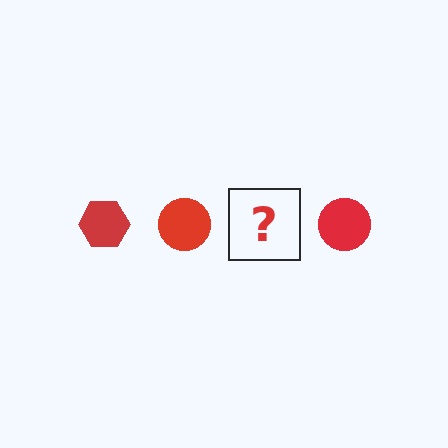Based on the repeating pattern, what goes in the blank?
The blank should be a red hexagon.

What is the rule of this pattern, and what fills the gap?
The rule is that the pattern cycles through hexagon, circle shapes in red. The gap should be filled with a red hexagon.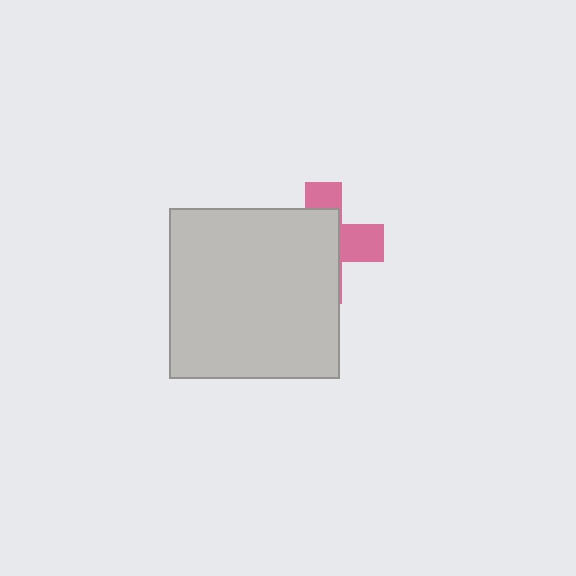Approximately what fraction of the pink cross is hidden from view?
Roughly 64% of the pink cross is hidden behind the light gray square.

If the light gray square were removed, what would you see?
You would see the complete pink cross.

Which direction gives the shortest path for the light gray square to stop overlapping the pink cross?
Moving left gives the shortest separation.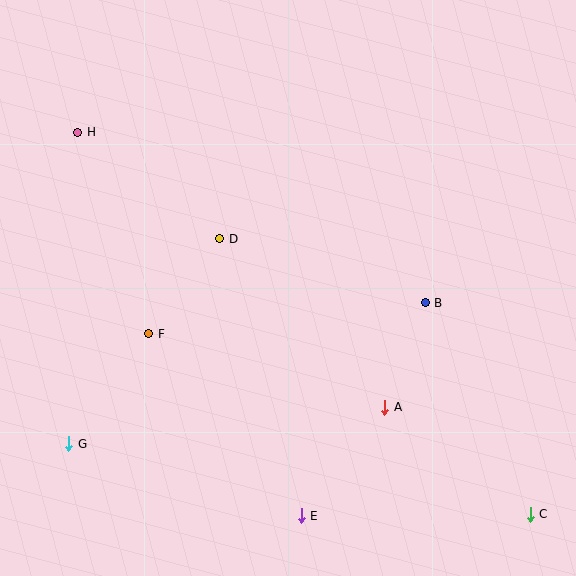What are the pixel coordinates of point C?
Point C is at (530, 514).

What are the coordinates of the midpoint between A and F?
The midpoint between A and F is at (267, 371).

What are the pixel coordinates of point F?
Point F is at (149, 334).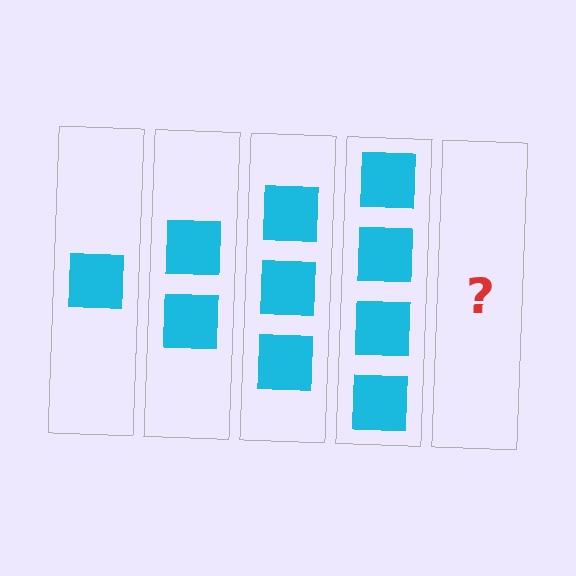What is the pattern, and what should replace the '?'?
The pattern is that each step adds one more square. The '?' should be 5 squares.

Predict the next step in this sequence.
The next step is 5 squares.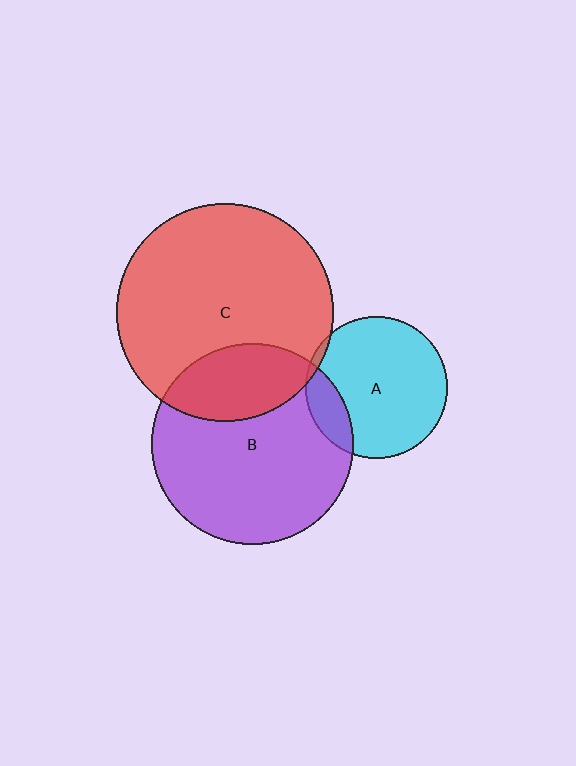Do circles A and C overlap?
Yes.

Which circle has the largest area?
Circle C (red).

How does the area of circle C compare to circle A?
Approximately 2.3 times.